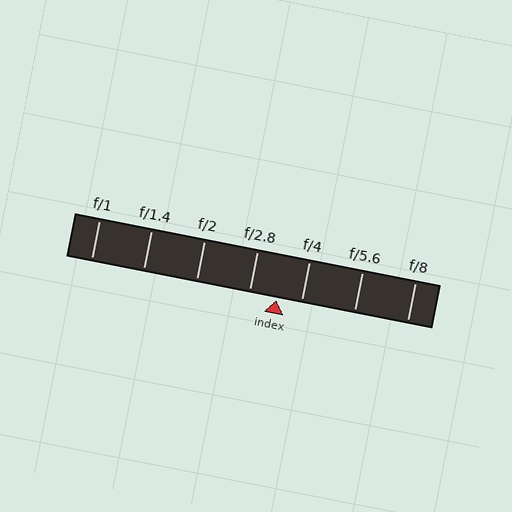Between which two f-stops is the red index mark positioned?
The index mark is between f/2.8 and f/4.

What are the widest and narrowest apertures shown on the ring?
The widest aperture shown is f/1 and the narrowest is f/8.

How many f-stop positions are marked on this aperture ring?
There are 7 f-stop positions marked.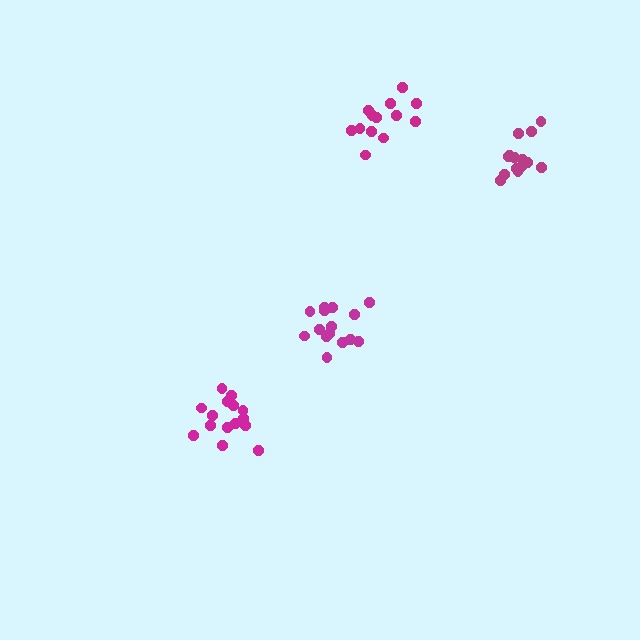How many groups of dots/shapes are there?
There are 4 groups.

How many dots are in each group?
Group 1: 15 dots, Group 2: 14 dots, Group 3: 15 dots, Group 4: 14 dots (58 total).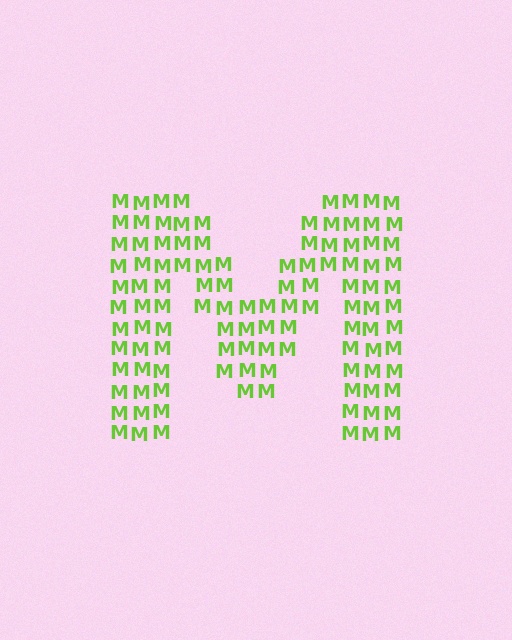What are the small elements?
The small elements are letter M's.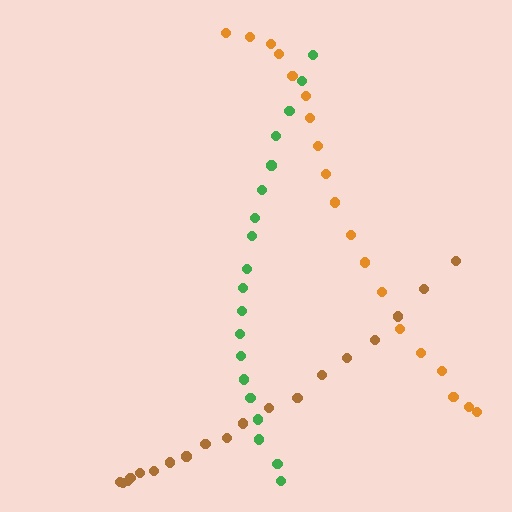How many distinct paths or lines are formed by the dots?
There are 3 distinct paths.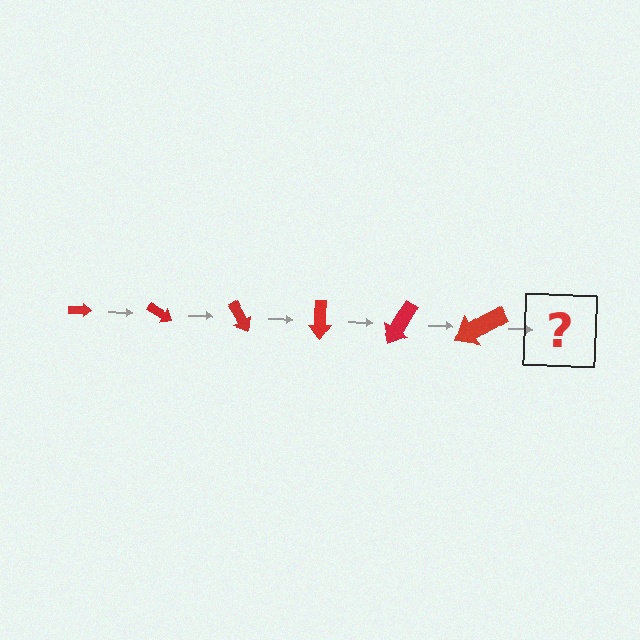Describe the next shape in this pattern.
It should be an arrow, larger than the previous one and rotated 180 degrees from the start.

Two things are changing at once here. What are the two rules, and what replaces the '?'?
The two rules are that the arrow grows larger each step and it rotates 30 degrees each step. The '?' should be an arrow, larger than the previous one and rotated 180 degrees from the start.